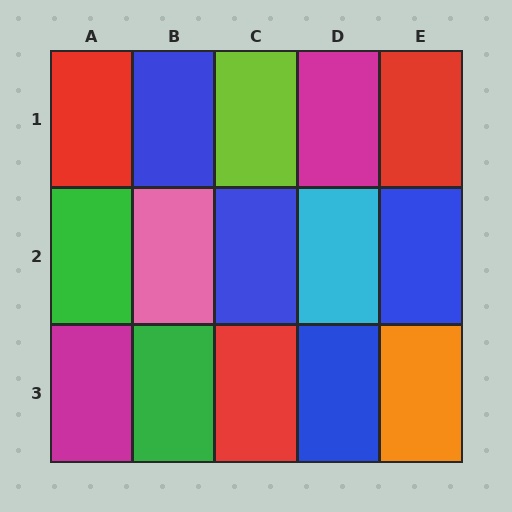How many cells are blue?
4 cells are blue.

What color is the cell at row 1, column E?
Red.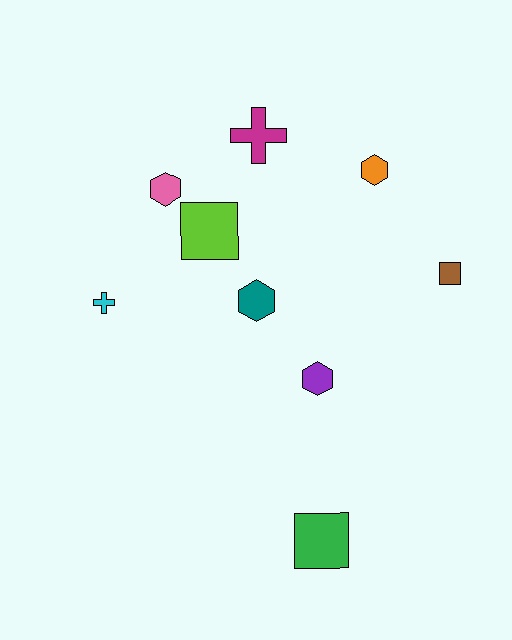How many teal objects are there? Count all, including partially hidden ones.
There is 1 teal object.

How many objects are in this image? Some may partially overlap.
There are 9 objects.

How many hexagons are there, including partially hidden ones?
There are 4 hexagons.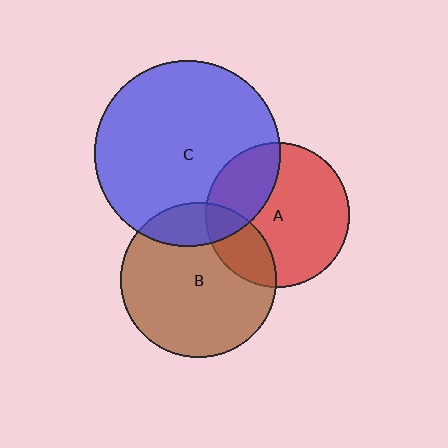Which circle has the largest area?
Circle C (blue).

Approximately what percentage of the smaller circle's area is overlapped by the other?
Approximately 20%.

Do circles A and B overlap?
Yes.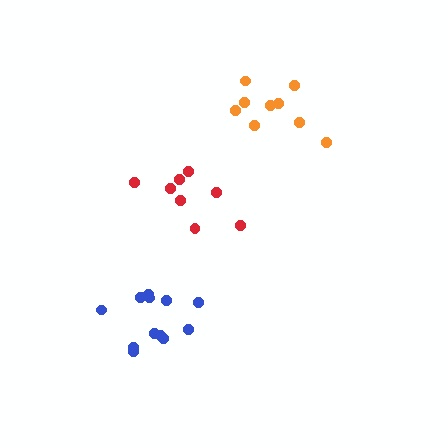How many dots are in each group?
Group 1: 8 dots, Group 2: 9 dots, Group 3: 12 dots (29 total).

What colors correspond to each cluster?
The clusters are colored: red, orange, blue.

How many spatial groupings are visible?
There are 3 spatial groupings.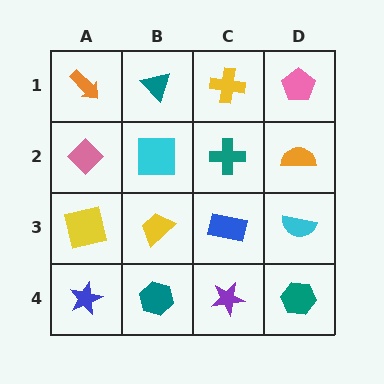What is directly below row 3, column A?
A blue star.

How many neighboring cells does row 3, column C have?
4.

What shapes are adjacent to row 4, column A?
A yellow square (row 3, column A), a teal hexagon (row 4, column B).